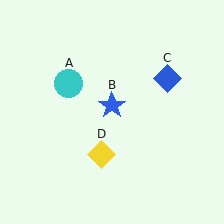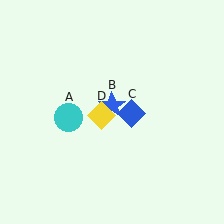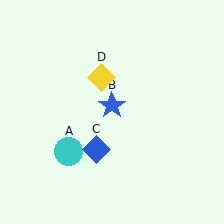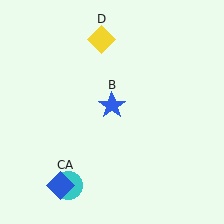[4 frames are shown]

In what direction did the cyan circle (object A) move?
The cyan circle (object A) moved down.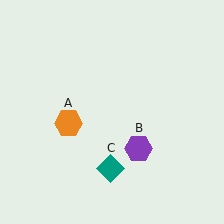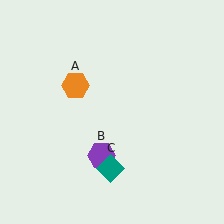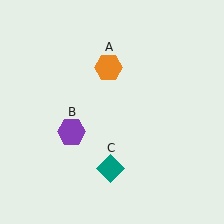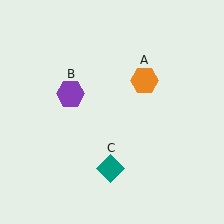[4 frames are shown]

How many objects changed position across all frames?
2 objects changed position: orange hexagon (object A), purple hexagon (object B).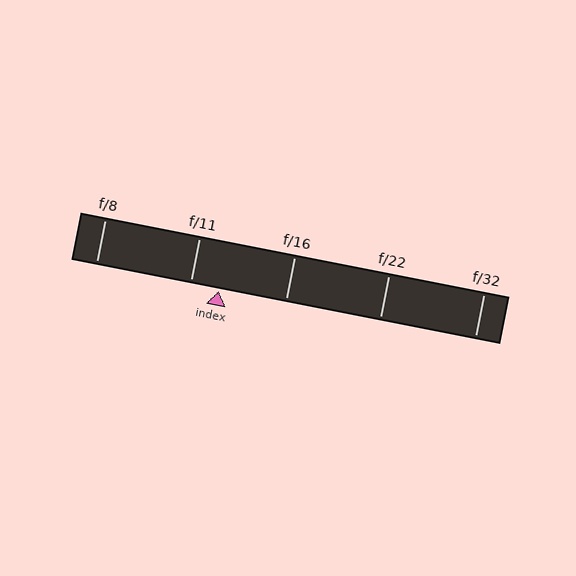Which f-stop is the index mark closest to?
The index mark is closest to f/11.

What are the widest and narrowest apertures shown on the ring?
The widest aperture shown is f/8 and the narrowest is f/32.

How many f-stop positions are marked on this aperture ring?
There are 5 f-stop positions marked.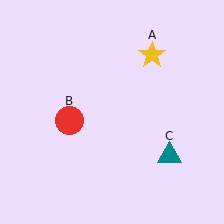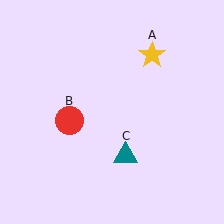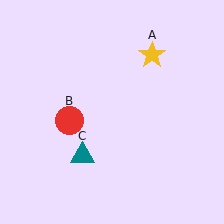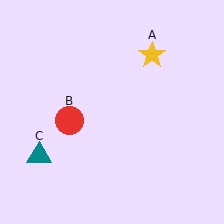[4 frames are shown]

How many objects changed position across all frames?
1 object changed position: teal triangle (object C).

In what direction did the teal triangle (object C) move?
The teal triangle (object C) moved left.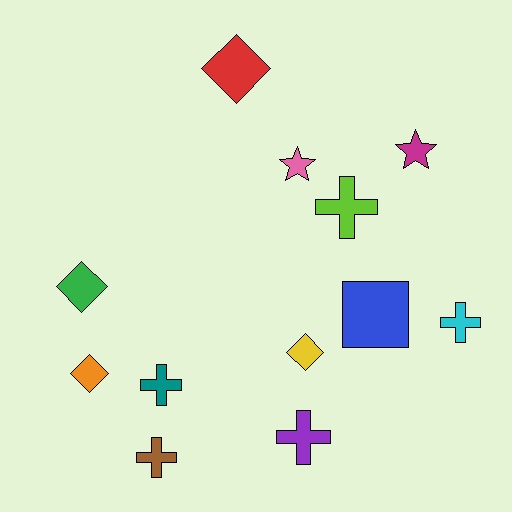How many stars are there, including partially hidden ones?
There are 2 stars.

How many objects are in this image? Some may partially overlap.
There are 12 objects.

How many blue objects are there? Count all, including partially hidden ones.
There is 1 blue object.